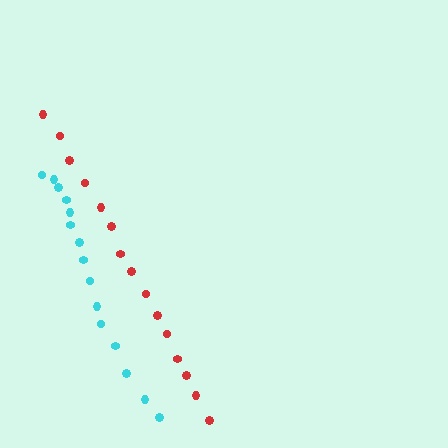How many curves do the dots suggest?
There are 2 distinct paths.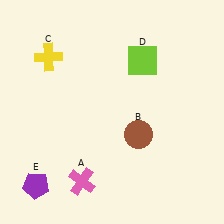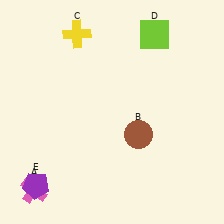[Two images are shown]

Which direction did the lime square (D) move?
The lime square (D) moved up.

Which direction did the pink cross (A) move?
The pink cross (A) moved left.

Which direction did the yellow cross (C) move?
The yellow cross (C) moved right.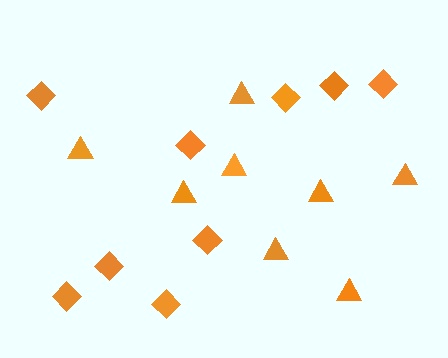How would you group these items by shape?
There are 2 groups: one group of diamonds (9) and one group of triangles (8).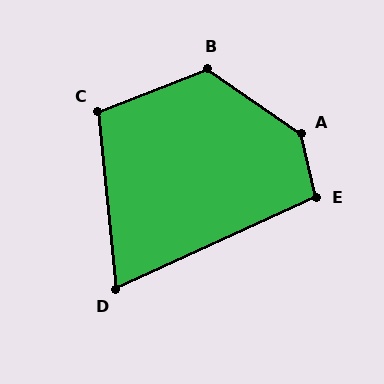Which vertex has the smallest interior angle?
D, at approximately 71 degrees.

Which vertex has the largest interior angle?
A, at approximately 137 degrees.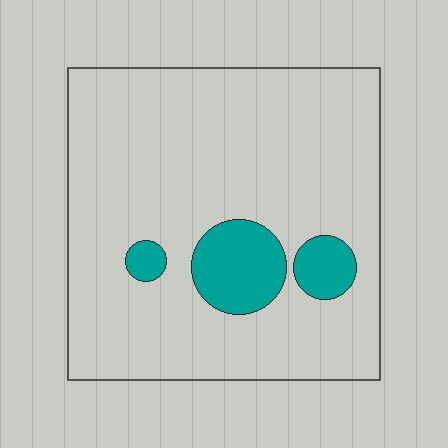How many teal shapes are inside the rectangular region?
3.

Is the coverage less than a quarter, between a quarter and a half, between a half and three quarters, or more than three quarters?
Less than a quarter.